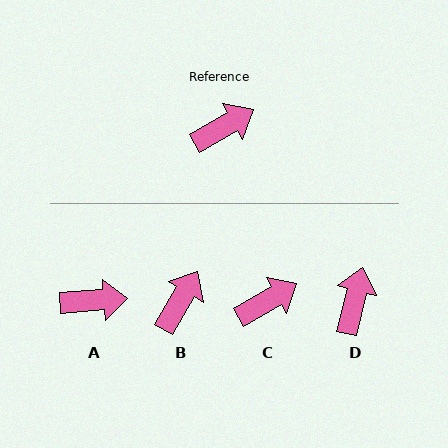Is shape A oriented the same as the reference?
No, it is off by about 25 degrees.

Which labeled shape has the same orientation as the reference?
C.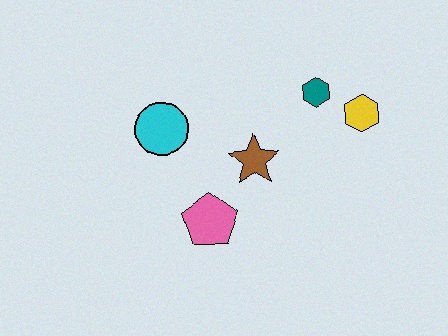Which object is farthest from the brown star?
The yellow hexagon is farthest from the brown star.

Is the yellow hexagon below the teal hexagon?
Yes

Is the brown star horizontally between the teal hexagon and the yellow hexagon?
No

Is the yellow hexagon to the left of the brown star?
No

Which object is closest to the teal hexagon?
The yellow hexagon is closest to the teal hexagon.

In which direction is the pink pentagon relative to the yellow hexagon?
The pink pentagon is to the left of the yellow hexagon.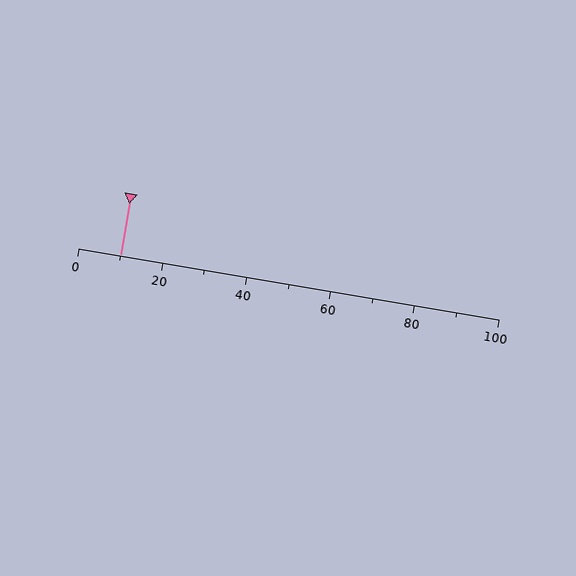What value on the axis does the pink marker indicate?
The marker indicates approximately 10.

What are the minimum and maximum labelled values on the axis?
The axis runs from 0 to 100.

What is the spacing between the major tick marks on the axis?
The major ticks are spaced 20 apart.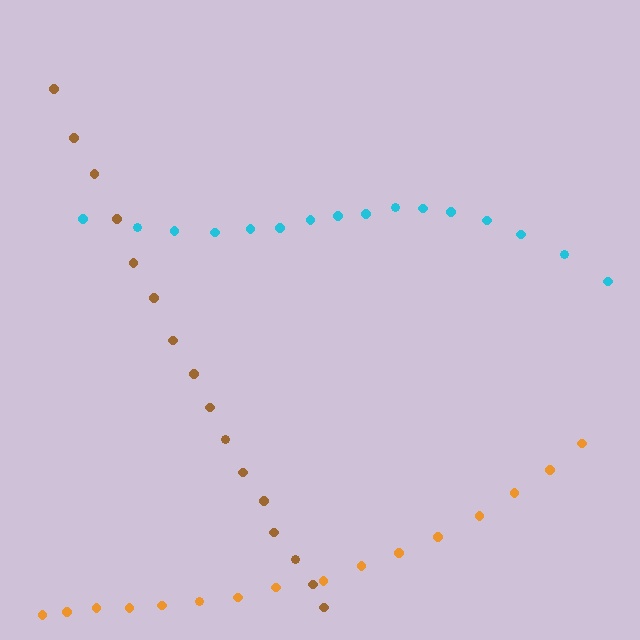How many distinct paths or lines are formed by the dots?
There are 3 distinct paths.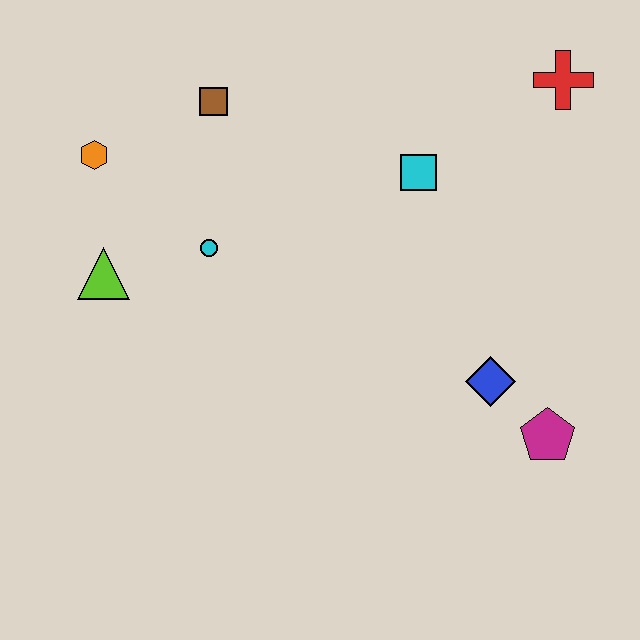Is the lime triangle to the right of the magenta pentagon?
No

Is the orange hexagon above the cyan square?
Yes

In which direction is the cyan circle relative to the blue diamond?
The cyan circle is to the left of the blue diamond.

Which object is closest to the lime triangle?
The cyan circle is closest to the lime triangle.